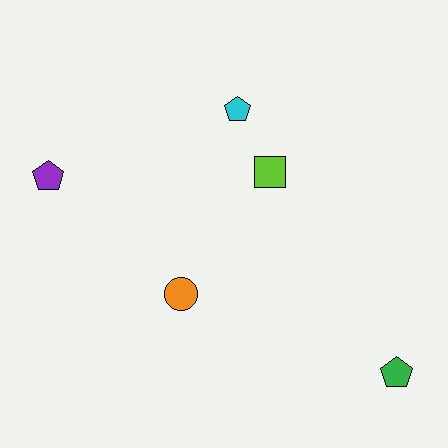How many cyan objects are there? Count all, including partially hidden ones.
There is 1 cyan object.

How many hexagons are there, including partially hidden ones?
There are no hexagons.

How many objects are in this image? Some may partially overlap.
There are 5 objects.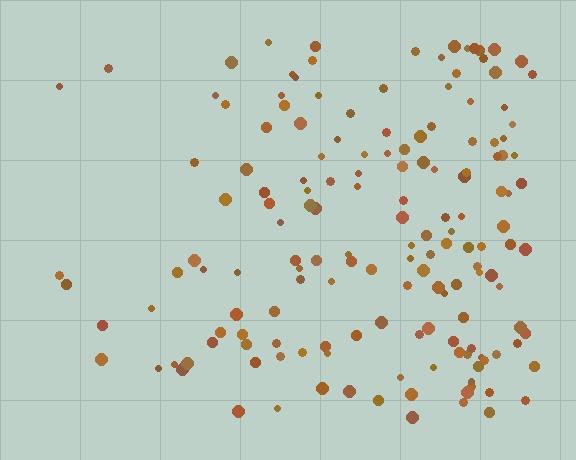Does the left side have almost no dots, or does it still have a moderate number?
Still a moderate number, just noticeably fewer than the right.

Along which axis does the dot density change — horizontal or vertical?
Horizontal.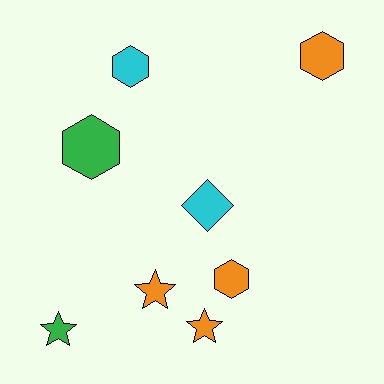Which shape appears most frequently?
Hexagon, with 4 objects.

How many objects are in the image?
There are 8 objects.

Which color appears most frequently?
Orange, with 4 objects.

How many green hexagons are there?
There is 1 green hexagon.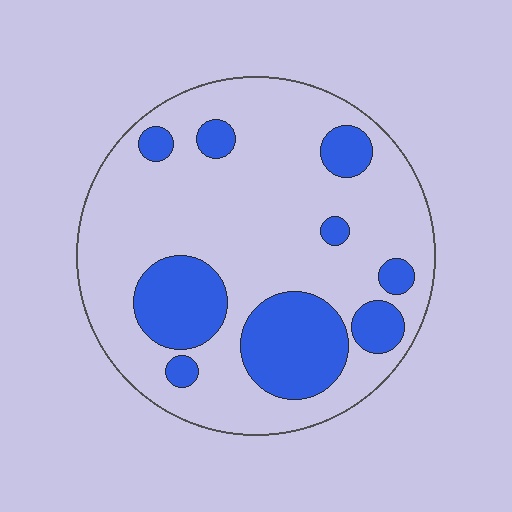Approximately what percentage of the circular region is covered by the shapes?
Approximately 25%.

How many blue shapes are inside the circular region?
9.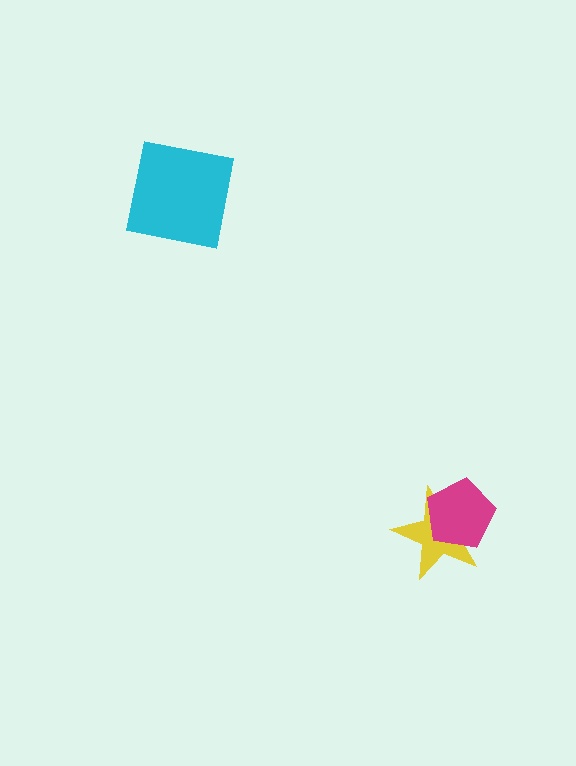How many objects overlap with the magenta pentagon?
1 object overlaps with the magenta pentagon.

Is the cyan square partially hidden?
No, no other shape covers it.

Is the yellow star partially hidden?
Yes, it is partially covered by another shape.